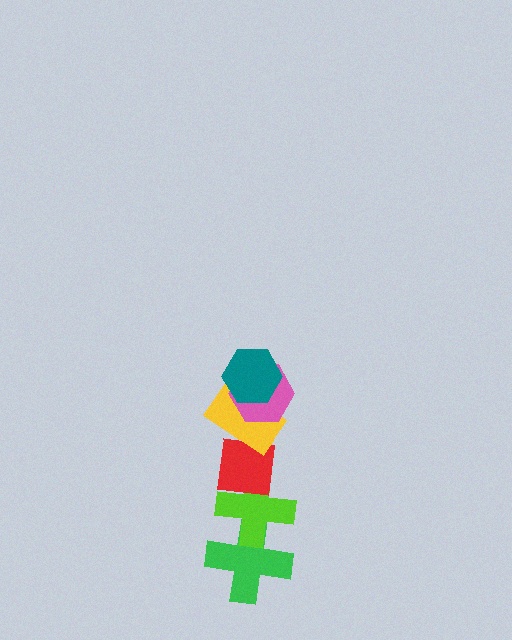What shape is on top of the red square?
The yellow rectangle is on top of the red square.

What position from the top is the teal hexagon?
The teal hexagon is 1st from the top.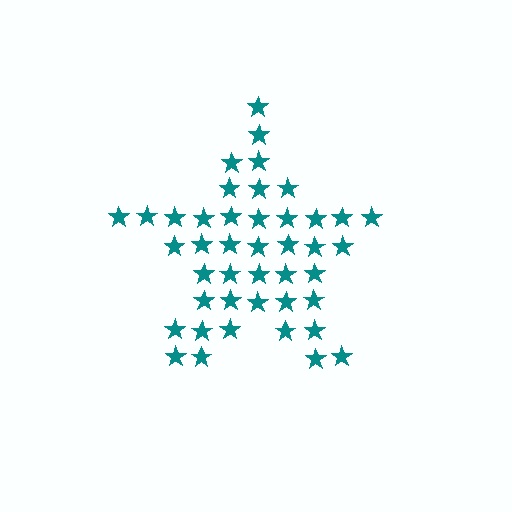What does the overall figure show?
The overall figure shows a star.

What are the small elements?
The small elements are stars.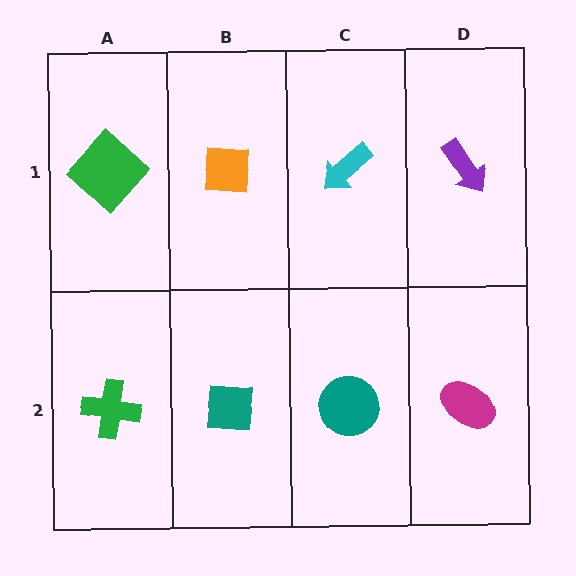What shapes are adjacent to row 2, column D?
A purple arrow (row 1, column D), a teal circle (row 2, column C).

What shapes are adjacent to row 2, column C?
A cyan arrow (row 1, column C), a teal square (row 2, column B), a magenta ellipse (row 2, column D).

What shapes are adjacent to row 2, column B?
An orange square (row 1, column B), a green cross (row 2, column A), a teal circle (row 2, column C).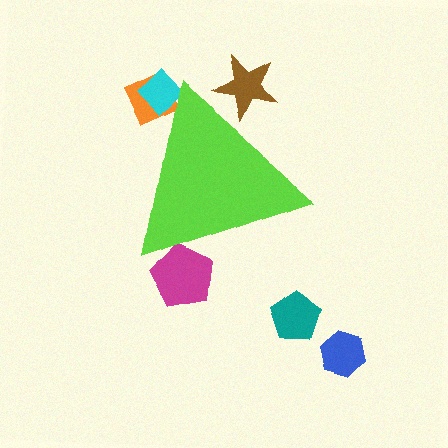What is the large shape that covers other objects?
A lime triangle.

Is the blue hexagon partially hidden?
No, the blue hexagon is fully visible.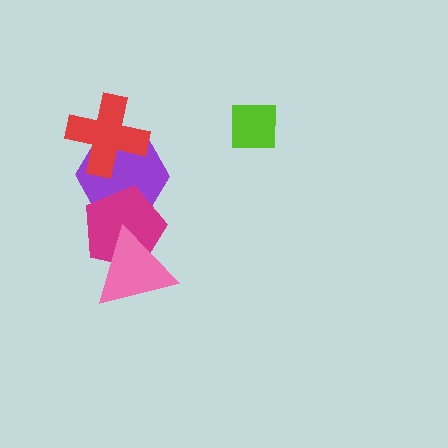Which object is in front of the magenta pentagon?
The pink triangle is in front of the magenta pentagon.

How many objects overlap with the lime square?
0 objects overlap with the lime square.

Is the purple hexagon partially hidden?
Yes, it is partially covered by another shape.